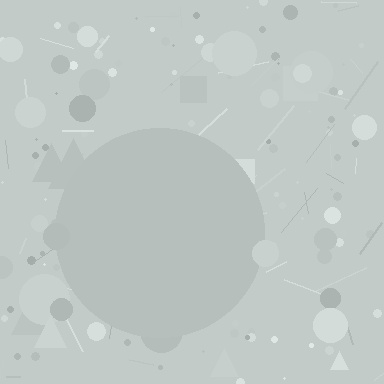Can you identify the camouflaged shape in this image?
The camouflaged shape is a circle.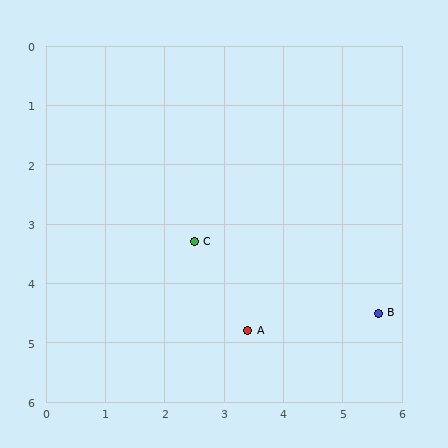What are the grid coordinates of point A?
Point A is at approximately (3.4, 4.8).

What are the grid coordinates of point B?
Point B is at approximately (5.6, 4.5).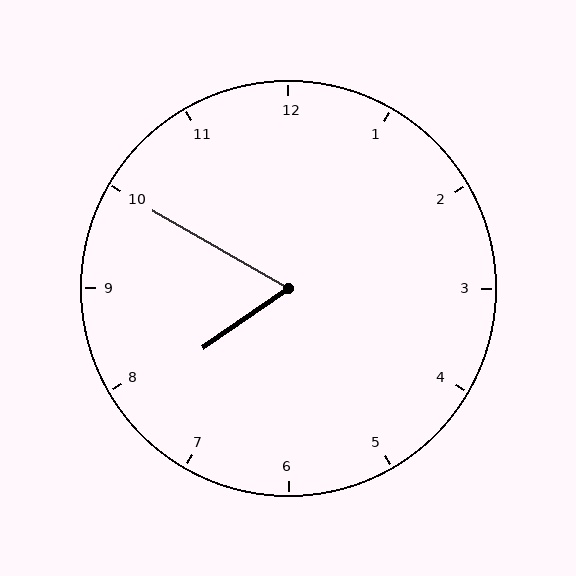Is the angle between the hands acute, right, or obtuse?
It is acute.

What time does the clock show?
7:50.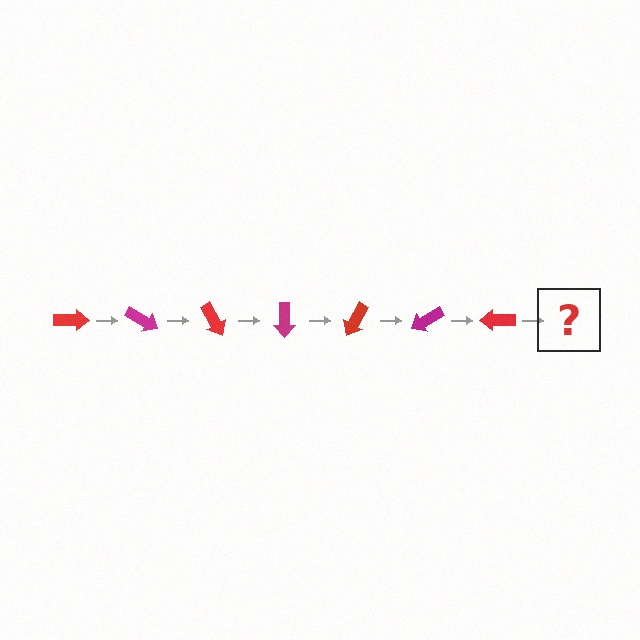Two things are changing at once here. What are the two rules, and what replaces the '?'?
The two rules are that it rotates 30 degrees each step and the color cycles through red and magenta. The '?' should be a magenta arrow, rotated 210 degrees from the start.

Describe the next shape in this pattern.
It should be a magenta arrow, rotated 210 degrees from the start.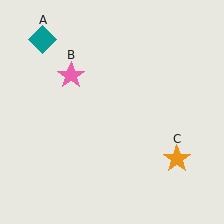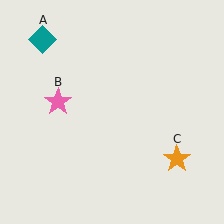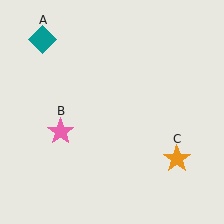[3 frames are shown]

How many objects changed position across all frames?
1 object changed position: pink star (object B).